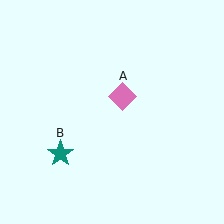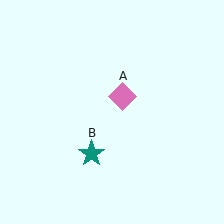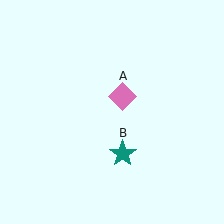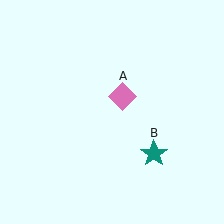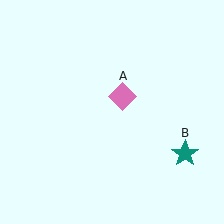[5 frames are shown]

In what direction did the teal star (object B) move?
The teal star (object B) moved right.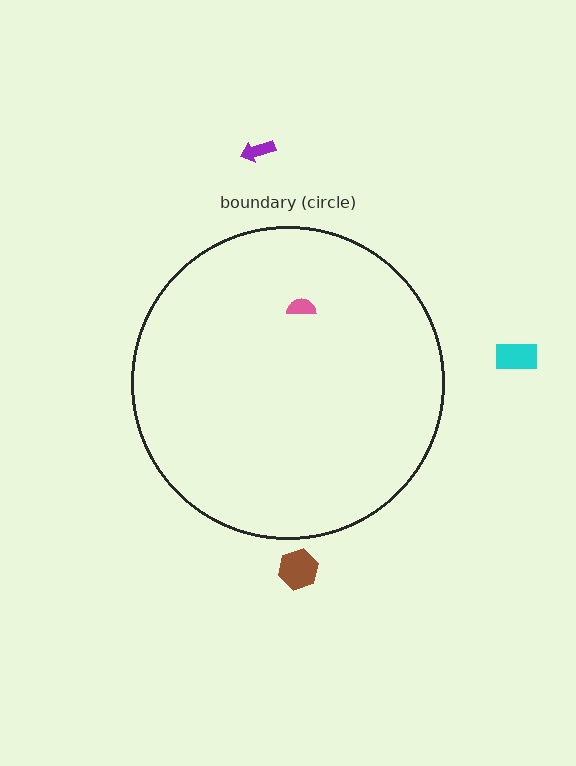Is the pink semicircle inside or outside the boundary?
Inside.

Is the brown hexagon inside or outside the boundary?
Outside.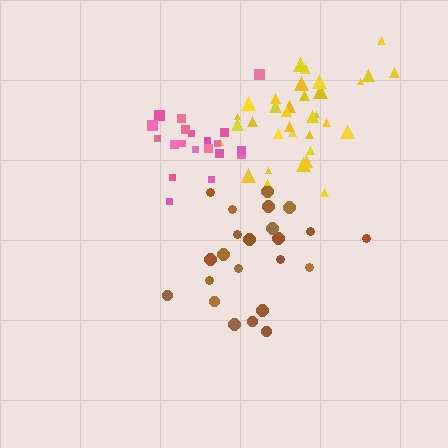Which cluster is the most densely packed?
Pink.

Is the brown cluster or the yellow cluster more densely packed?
Yellow.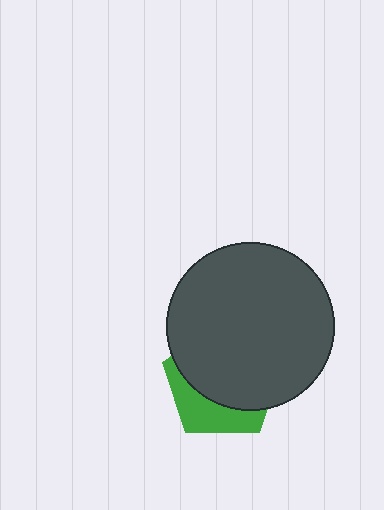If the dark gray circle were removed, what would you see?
You would see the complete green pentagon.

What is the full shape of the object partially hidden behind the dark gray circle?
The partially hidden object is a green pentagon.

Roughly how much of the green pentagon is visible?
A small part of it is visible (roughly 33%).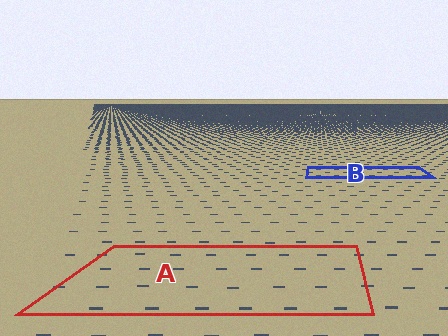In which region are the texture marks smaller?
The texture marks are smaller in region B, because it is farther away.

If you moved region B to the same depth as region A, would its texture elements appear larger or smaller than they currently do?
They would appear larger. At a closer depth, the same texture elements are projected at a bigger on-screen size.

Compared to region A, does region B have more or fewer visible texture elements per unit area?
Region B has more texture elements per unit area — they are packed more densely because it is farther away.